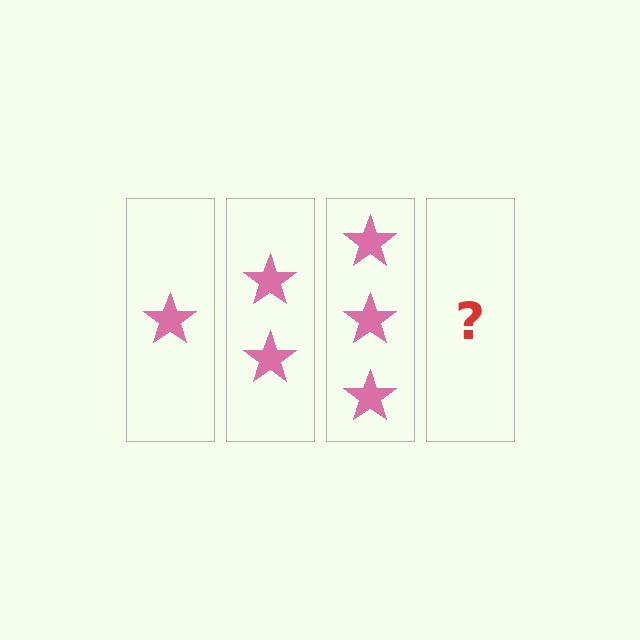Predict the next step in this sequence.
The next step is 4 stars.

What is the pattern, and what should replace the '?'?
The pattern is that each step adds one more star. The '?' should be 4 stars.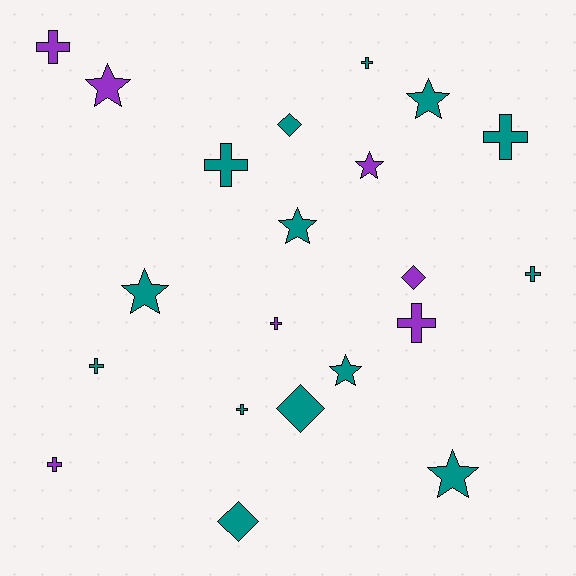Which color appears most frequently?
Teal, with 14 objects.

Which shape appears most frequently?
Cross, with 10 objects.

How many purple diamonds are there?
There is 1 purple diamond.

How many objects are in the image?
There are 21 objects.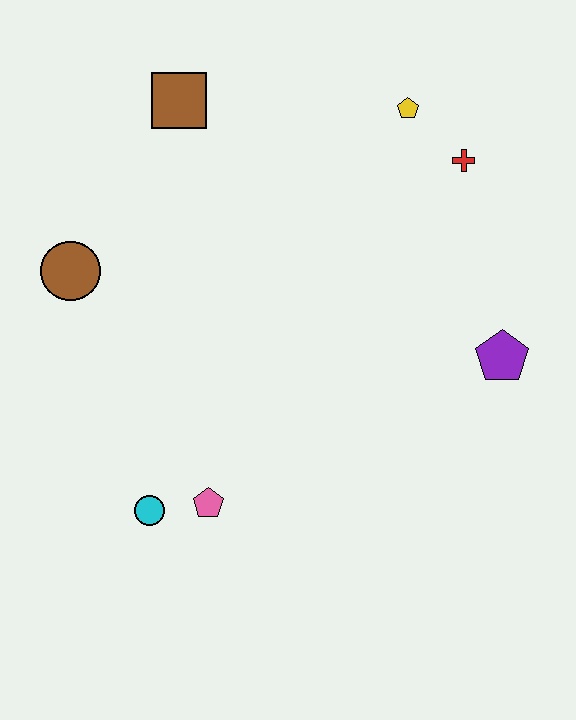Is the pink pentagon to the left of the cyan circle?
No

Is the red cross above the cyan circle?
Yes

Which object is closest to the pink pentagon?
The cyan circle is closest to the pink pentagon.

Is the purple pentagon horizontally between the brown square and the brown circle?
No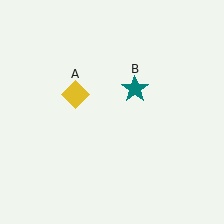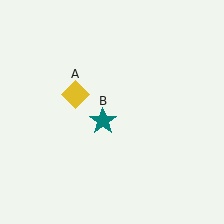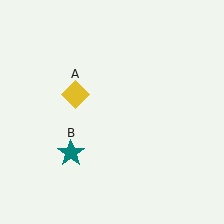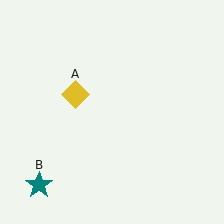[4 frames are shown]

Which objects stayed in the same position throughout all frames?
Yellow diamond (object A) remained stationary.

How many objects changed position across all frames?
1 object changed position: teal star (object B).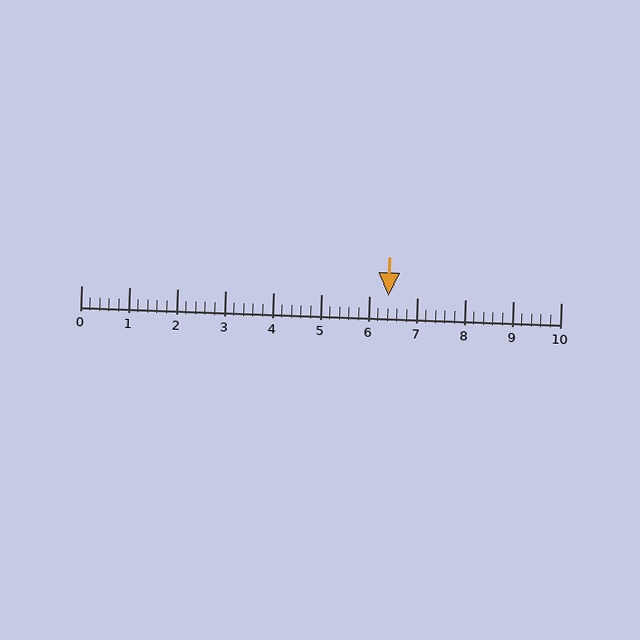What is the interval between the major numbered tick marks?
The major tick marks are spaced 1 units apart.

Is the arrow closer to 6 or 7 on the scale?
The arrow is closer to 6.